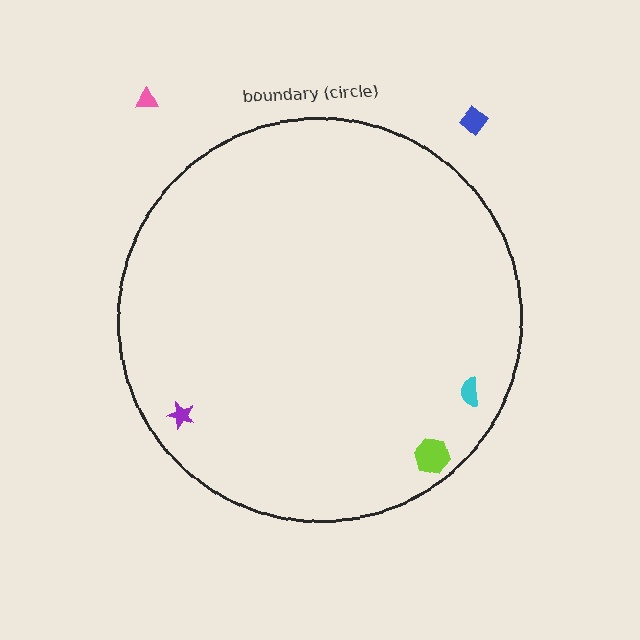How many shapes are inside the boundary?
3 inside, 2 outside.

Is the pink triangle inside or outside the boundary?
Outside.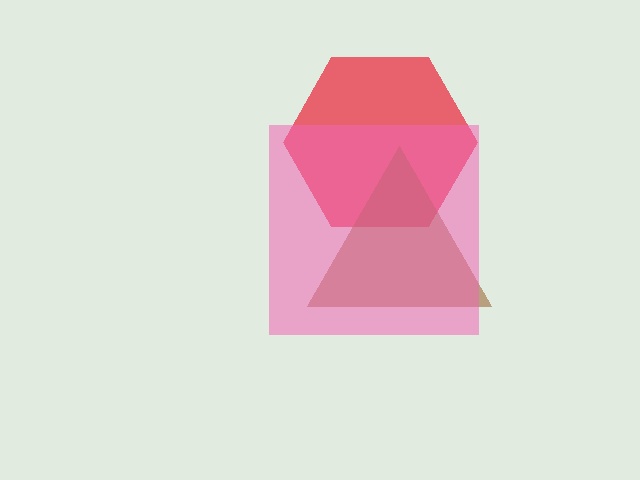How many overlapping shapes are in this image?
There are 3 overlapping shapes in the image.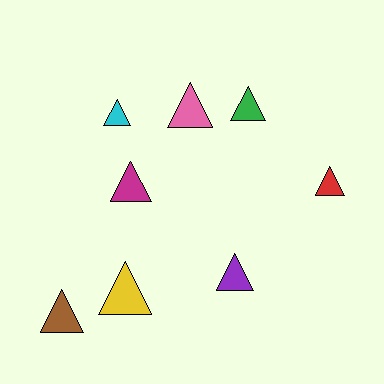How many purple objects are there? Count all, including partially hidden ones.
There is 1 purple object.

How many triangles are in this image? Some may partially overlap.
There are 8 triangles.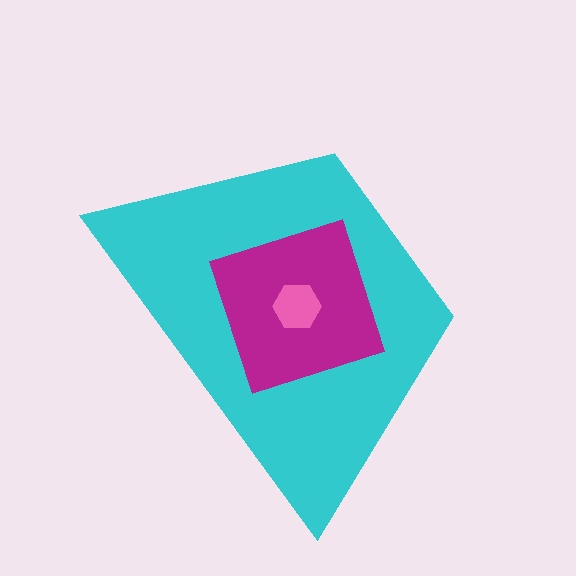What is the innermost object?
The pink hexagon.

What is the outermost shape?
The cyan trapezoid.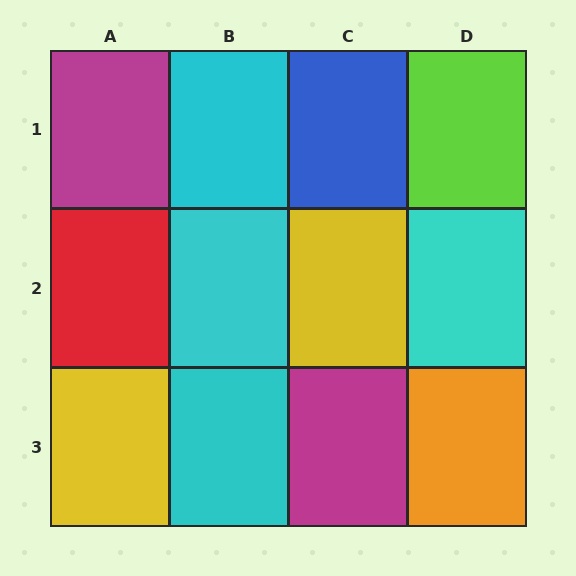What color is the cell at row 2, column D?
Cyan.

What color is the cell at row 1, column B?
Cyan.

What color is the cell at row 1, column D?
Lime.